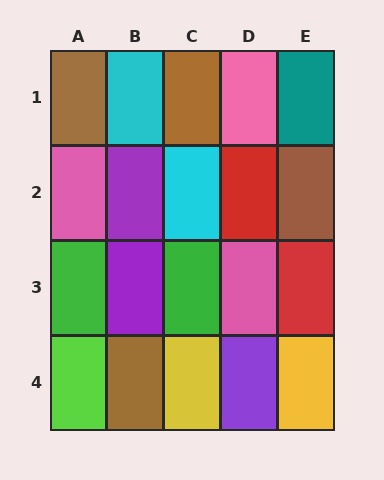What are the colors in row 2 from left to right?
Pink, purple, cyan, red, brown.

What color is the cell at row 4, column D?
Purple.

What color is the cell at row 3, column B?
Purple.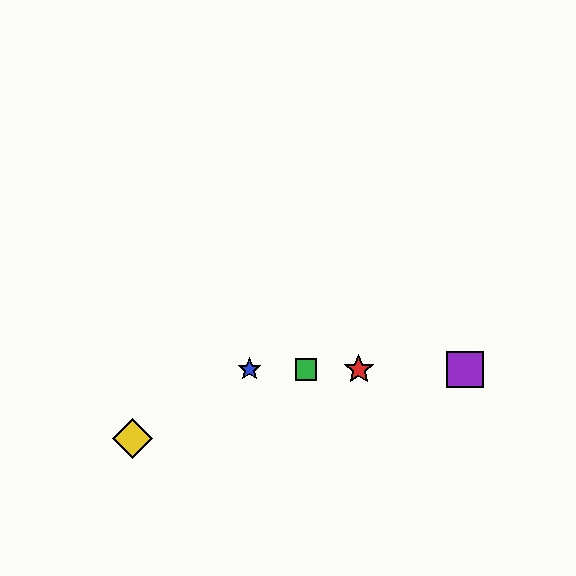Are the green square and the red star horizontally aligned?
Yes, both are at y≈369.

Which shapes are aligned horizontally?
The red star, the blue star, the green square, the purple square are aligned horizontally.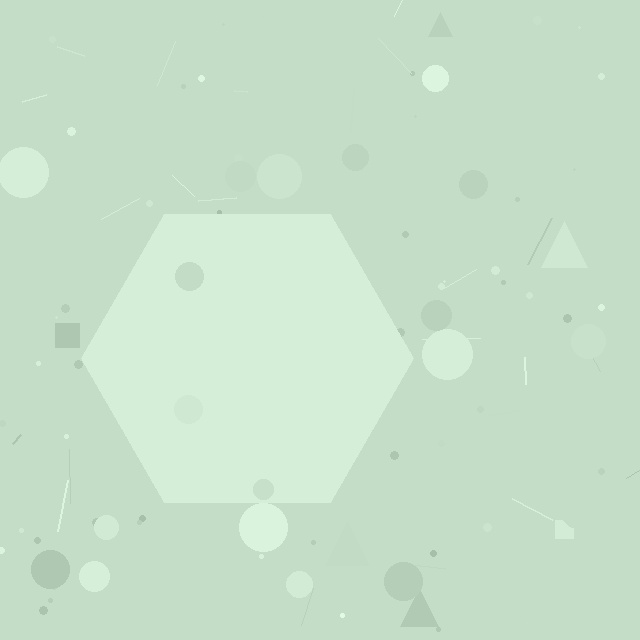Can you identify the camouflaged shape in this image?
The camouflaged shape is a hexagon.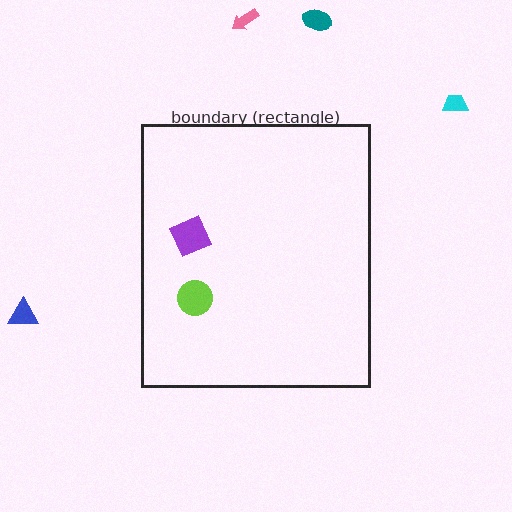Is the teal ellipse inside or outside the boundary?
Outside.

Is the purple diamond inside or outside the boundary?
Inside.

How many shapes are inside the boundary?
2 inside, 4 outside.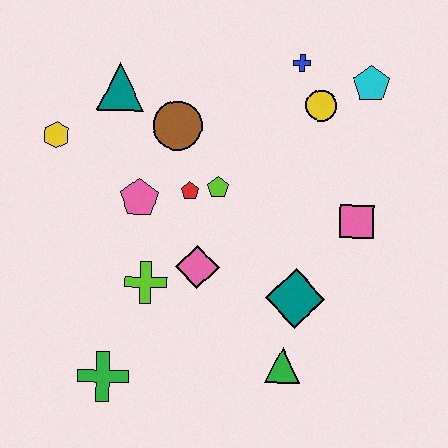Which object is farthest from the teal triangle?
The green triangle is farthest from the teal triangle.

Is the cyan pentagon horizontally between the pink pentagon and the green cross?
No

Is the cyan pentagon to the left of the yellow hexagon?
No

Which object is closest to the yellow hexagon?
The teal triangle is closest to the yellow hexagon.